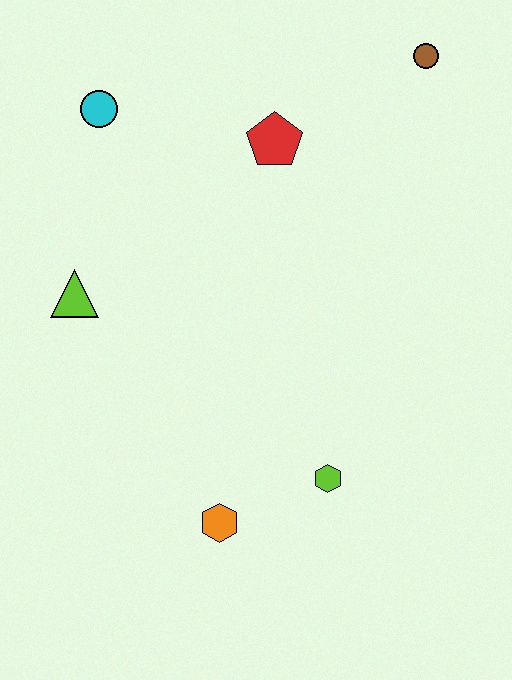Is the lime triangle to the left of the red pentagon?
Yes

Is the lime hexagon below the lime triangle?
Yes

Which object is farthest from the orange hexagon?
The brown circle is farthest from the orange hexagon.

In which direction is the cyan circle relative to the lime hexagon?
The cyan circle is above the lime hexagon.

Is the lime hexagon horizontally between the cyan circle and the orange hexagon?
No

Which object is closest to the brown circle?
The red pentagon is closest to the brown circle.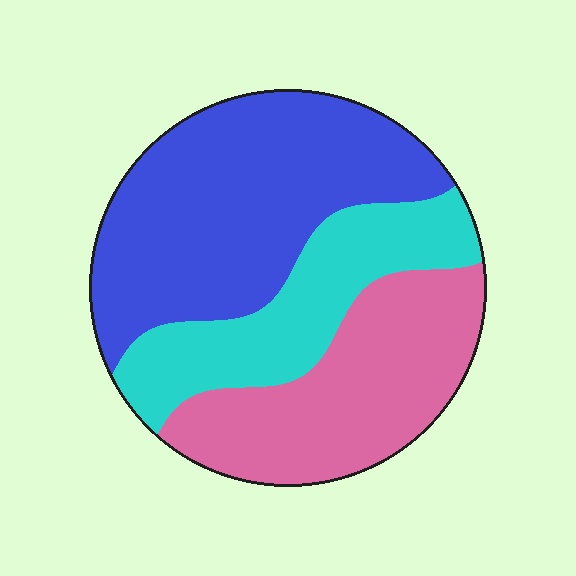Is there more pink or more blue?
Blue.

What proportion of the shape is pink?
Pink takes up about one third (1/3) of the shape.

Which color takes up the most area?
Blue, at roughly 45%.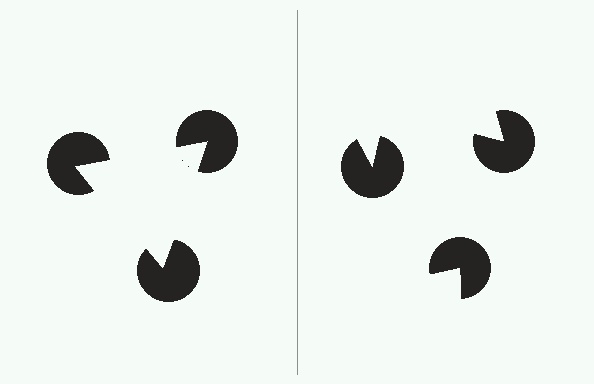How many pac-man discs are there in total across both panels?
6 — 3 on each side.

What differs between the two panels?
The pac-man discs are positioned identically on both sides; only the wedge orientations differ. On the left they align to a triangle; on the right they are misaligned.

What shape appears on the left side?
An illusory triangle.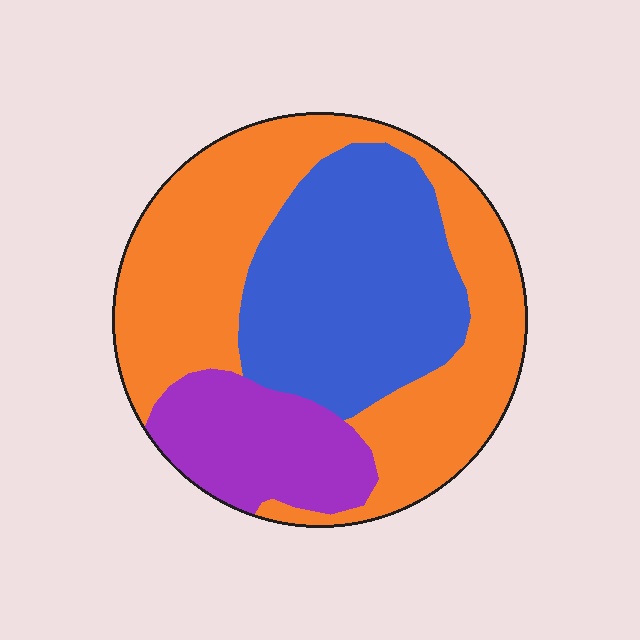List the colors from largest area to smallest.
From largest to smallest: orange, blue, purple.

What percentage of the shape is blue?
Blue takes up about one third (1/3) of the shape.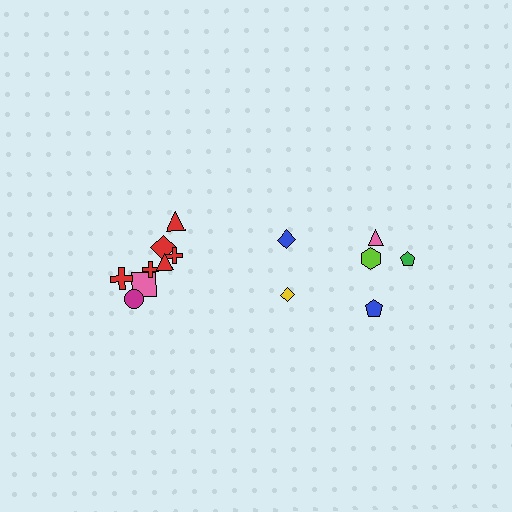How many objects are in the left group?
There are 8 objects.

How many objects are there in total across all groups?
There are 14 objects.